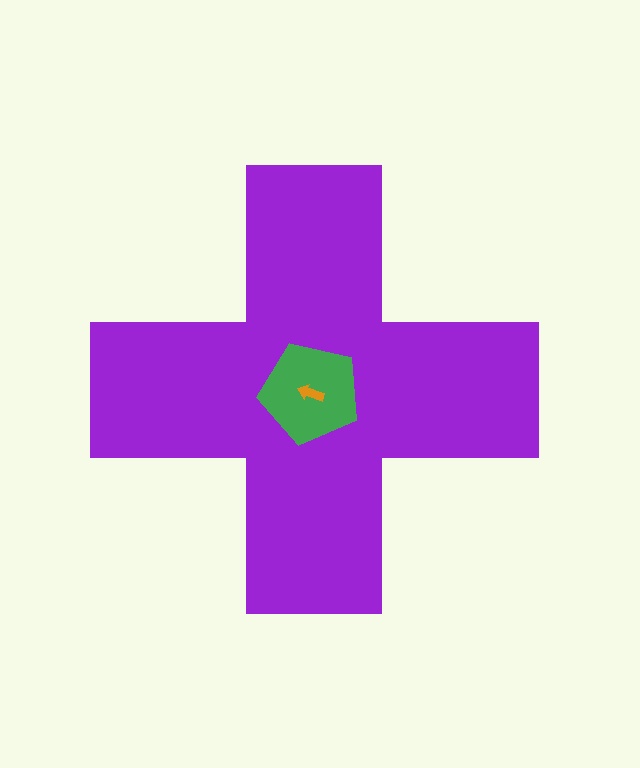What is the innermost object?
The orange arrow.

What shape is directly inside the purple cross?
The green pentagon.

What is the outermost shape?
The purple cross.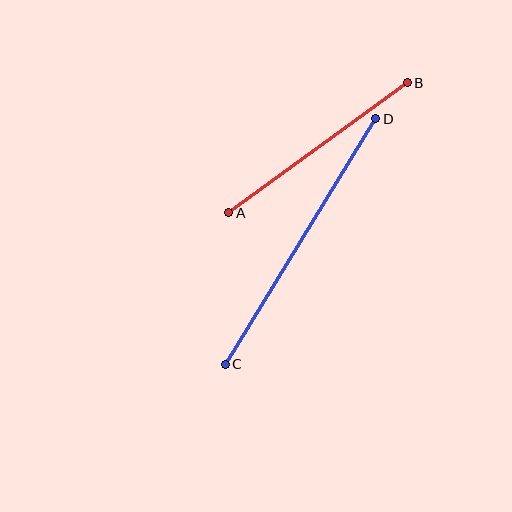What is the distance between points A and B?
The distance is approximately 221 pixels.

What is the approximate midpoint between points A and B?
The midpoint is at approximately (318, 148) pixels.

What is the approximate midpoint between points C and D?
The midpoint is at approximately (301, 241) pixels.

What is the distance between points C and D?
The distance is approximately 288 pixels.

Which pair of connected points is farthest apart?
Points C and D are farthest apart.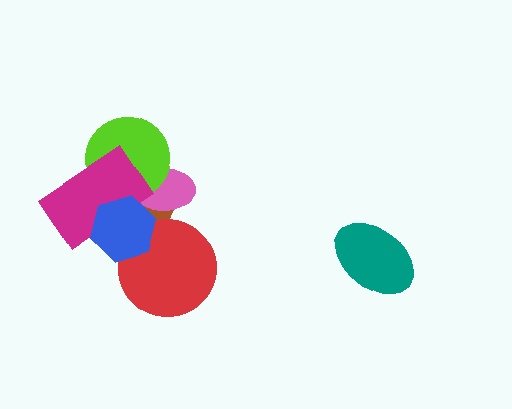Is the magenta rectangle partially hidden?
Yes, it is partially covered by another shape.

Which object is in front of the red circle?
The blue hexagon is in front of the red circle.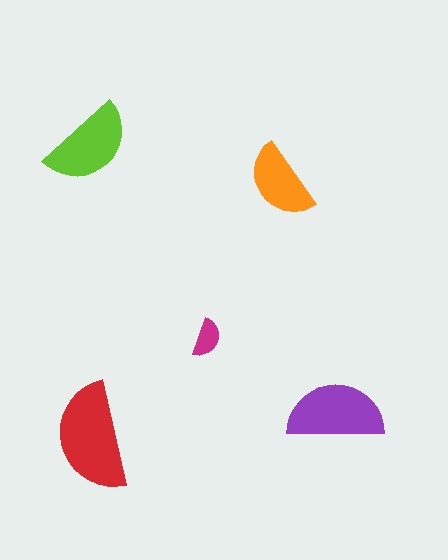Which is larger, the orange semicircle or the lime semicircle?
The lime one.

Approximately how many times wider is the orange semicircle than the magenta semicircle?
About 2 times wider.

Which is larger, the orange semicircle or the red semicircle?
The red one.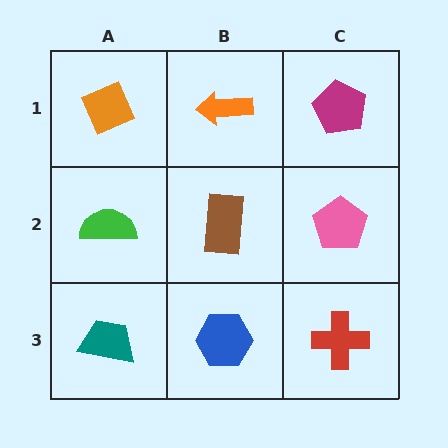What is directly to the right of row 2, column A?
A brown rectangle.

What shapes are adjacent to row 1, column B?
A brown rectangle (row 2, column B), an orange diamond (row 1, column A), a magenta pentagon (row 1, column C).